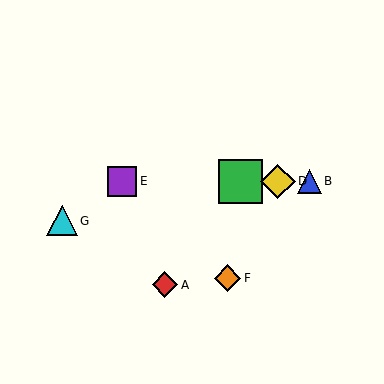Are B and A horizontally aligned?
No, B is at y≈181 and A is at y≈285.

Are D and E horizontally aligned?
Yes, both are at y≈181.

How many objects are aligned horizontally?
4 objects (B, C, D, E) are aligned horizontally.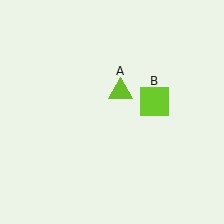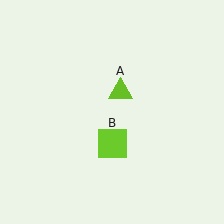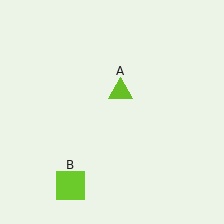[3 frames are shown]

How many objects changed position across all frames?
1 object changed position: lime square (object B).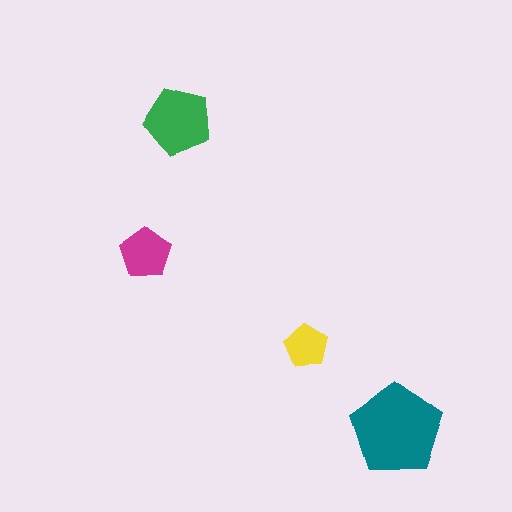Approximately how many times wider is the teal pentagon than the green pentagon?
About 1.5 times wider.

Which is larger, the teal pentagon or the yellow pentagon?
The teal one.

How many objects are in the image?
There are 4 objects in the image.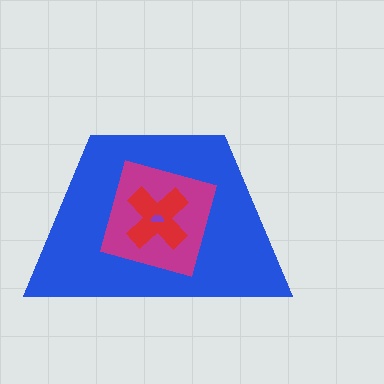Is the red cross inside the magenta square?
Yes.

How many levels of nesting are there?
4.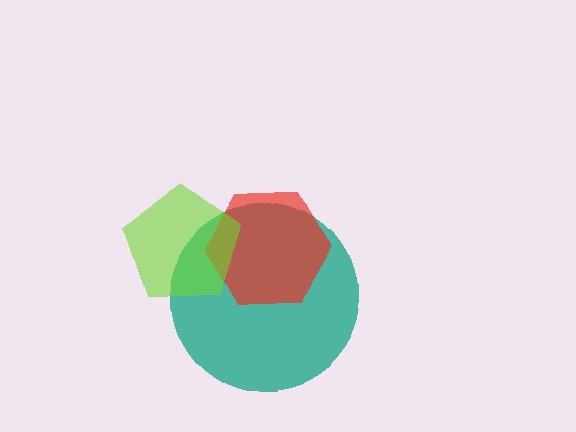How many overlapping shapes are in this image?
There are 3 overlapping shapes in the image.